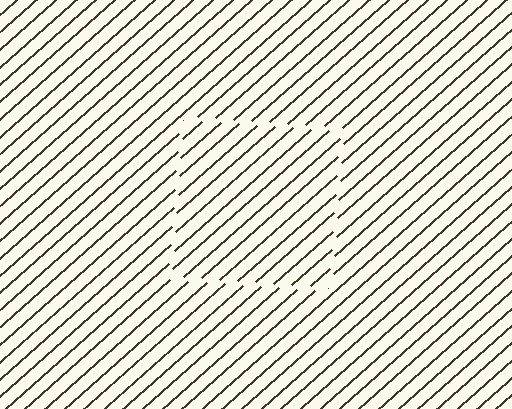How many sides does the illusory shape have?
4 sides — the line-ends trace a square.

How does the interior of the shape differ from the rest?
The interior of the shape contains the same grating, shifted by half a period — the contour is defined by the phase discontinuity where line-ends from the inner and outer gratings abut.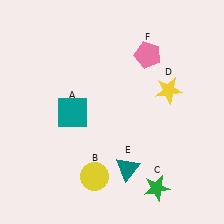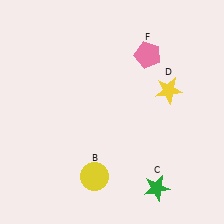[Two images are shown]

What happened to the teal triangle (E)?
The teal triangle (E) was removed in Image 2. It was in the bottom-right area of Image 1.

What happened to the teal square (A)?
The teal square (A) was removed in Image 2. It was in the bottom-left area of Image 1.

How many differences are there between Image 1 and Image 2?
There are 2 differences between the two images.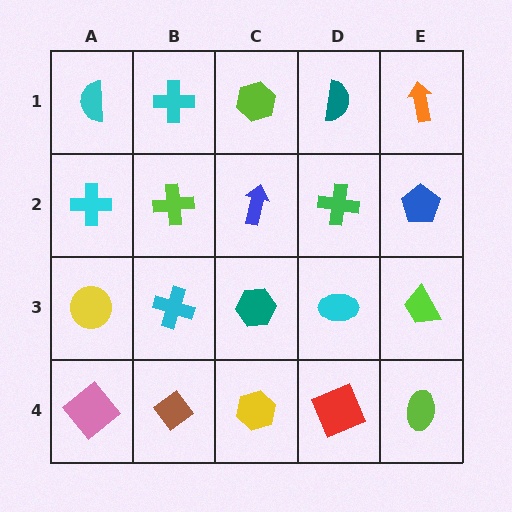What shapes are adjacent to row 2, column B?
A cyan cross (row 1, column B), a cyan cross (row 3, column B), a cyan cross (row 2, column A), a blue arrow (row 2, column C).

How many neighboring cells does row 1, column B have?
3.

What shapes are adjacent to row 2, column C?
A lime hexagon (row 1, column C), a teal hexagon (row 3, column C), a lime cross (row 2, column B), a green cross (row 2, column D).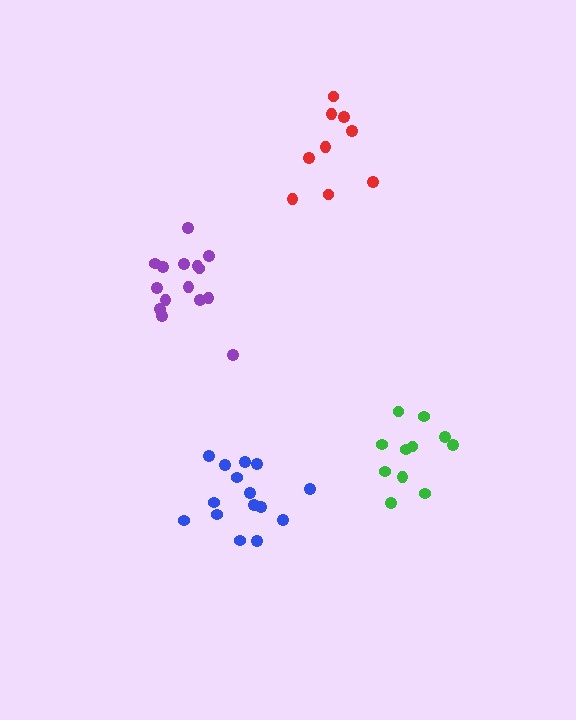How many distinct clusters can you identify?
There are 4 distinct clusters.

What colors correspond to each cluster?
The clusters are colored: blue, green, purple, red.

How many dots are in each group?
Group 1: 15 dots, Group 2: 11 dots, Group 3: 15 dots, Group 4: 9 dots (50 total).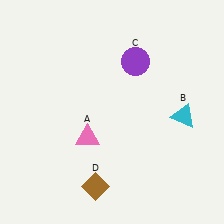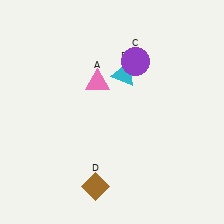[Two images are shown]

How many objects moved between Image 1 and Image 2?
2 objects moved between the two images.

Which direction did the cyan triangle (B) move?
The cyan triangle (B) moved left.